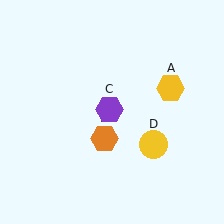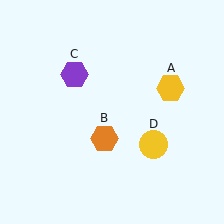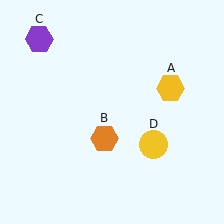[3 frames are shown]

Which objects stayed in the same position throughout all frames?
Yellow hexagon (object A) and orange hexagon (object B) and yellow circle (object D) remained stationary.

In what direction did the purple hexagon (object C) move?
The purple hexagon (object C) moved up and to the left.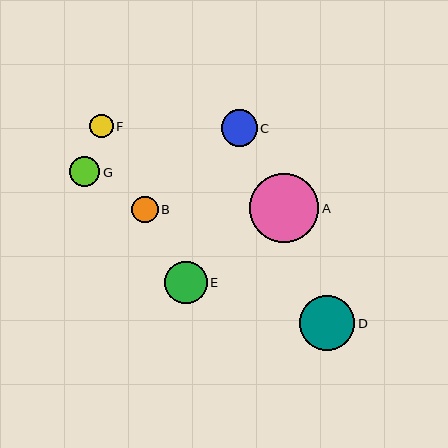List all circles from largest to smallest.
From largest to smallest: A, D, E, C, G, B, F.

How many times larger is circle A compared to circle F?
Circle A is approximately 2.9 times the size of circle F.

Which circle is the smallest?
Circle F is the smallest with a size of approximately 24 pixels.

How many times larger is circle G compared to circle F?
Circle G is approximately 1.3 times the size of circle F.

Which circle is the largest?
Circle A is the largest with a size of approximately 69 pixels.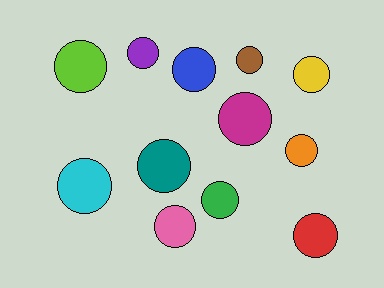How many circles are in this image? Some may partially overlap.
There are 12 circles.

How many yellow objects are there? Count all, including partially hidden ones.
There is 1 yellow object.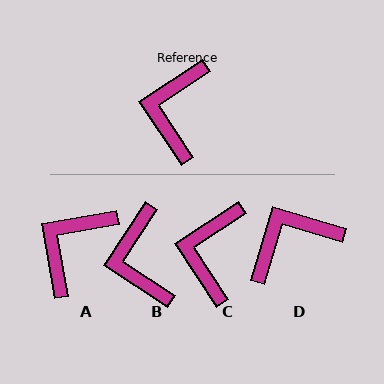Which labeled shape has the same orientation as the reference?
C.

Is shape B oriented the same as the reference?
No, it is off by about 23 degrees.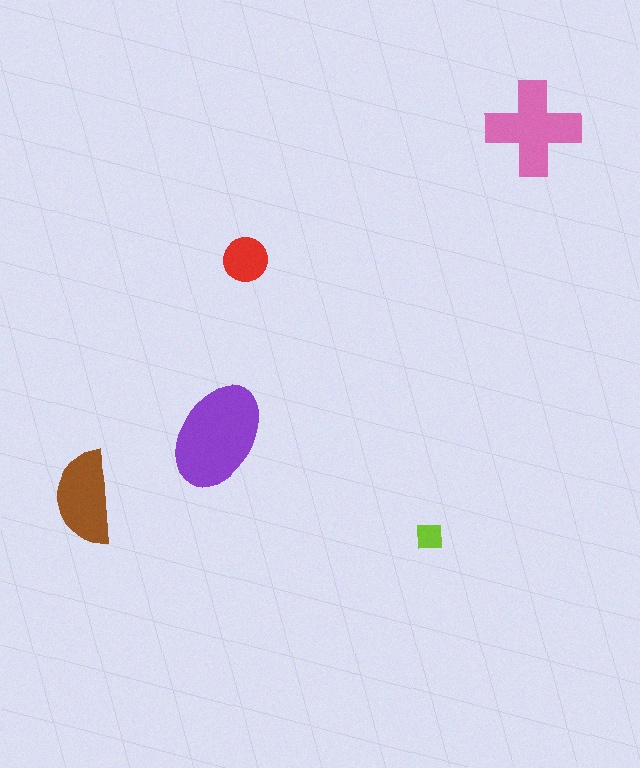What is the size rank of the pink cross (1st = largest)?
2nd.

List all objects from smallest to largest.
The lime square, the red circle, the brown semicircle, the pink cross, the purple ellipse.